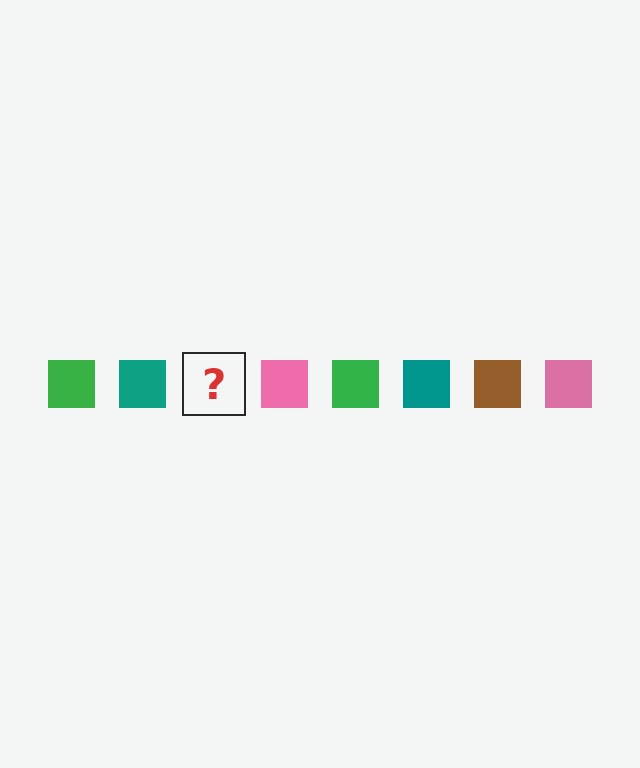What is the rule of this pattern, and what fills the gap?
The rule is that the pattern cycles through green, teal, brown, pink squares. The gap should be filled with a brown square.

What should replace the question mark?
The question mark should be replaced with a brown square.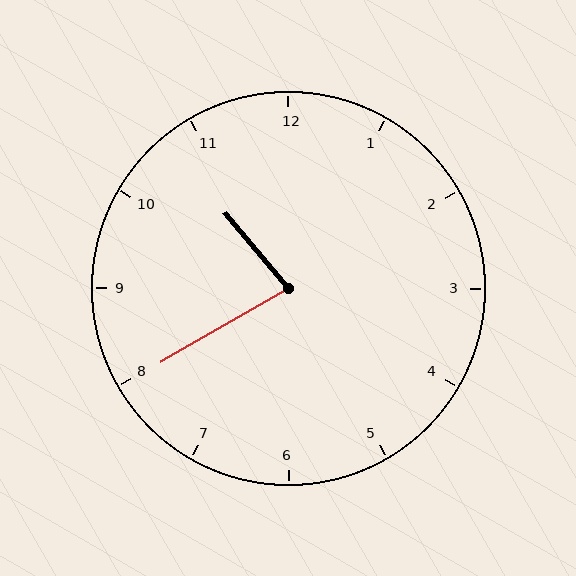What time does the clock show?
10:40.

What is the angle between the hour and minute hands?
Approximately 80 degrees.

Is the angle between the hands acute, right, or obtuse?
It is acute.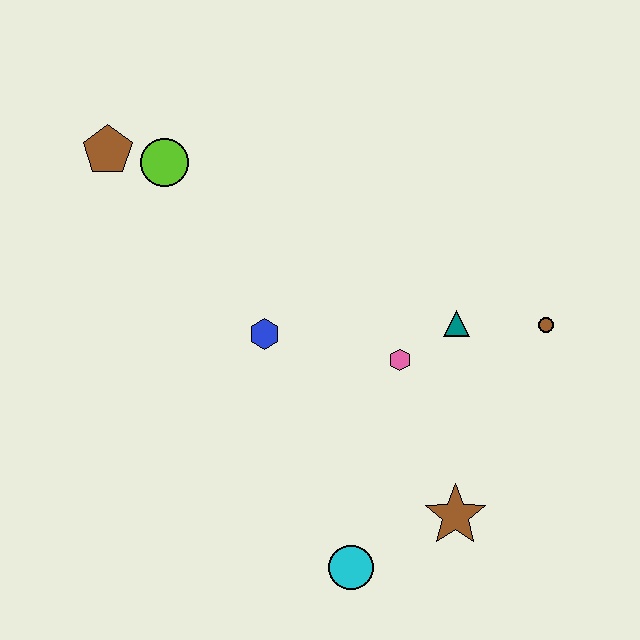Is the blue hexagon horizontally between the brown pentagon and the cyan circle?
Yes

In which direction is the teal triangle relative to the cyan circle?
The teal triangle is above the cyan circle.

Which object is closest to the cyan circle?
The brown star is closest to the cyan circle.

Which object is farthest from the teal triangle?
The brown pentagon is farthest from the teal triangle.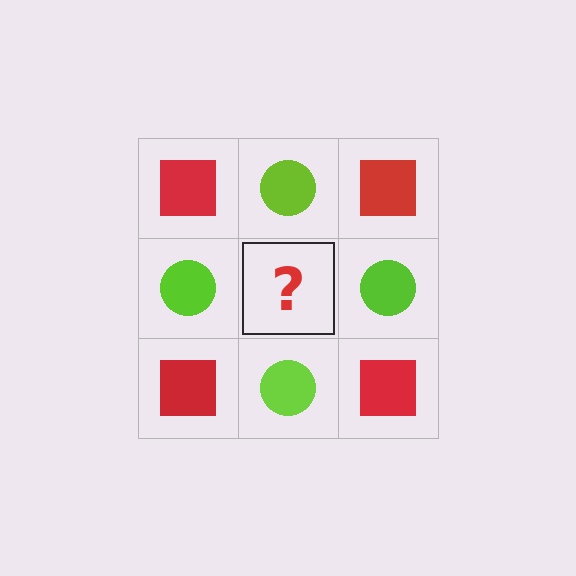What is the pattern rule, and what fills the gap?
The rule is that it alternates red square and lime circle in a checkerboard pattern. The gap should be filled with a red square.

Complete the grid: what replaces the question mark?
The question mark should be replaced with a red square.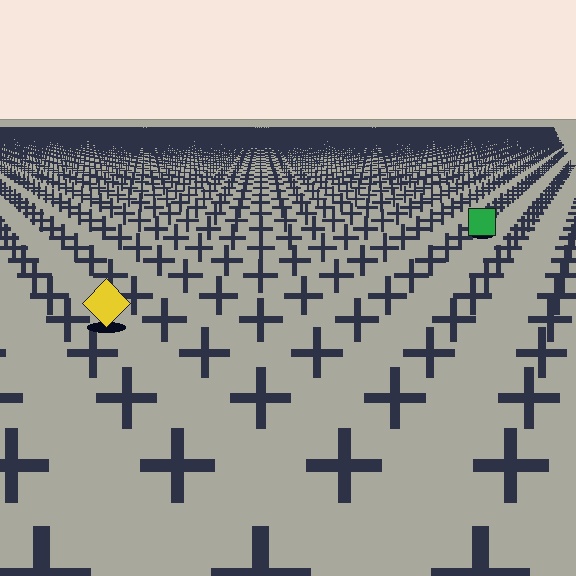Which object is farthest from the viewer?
The green square is farthest from the viewer. It appears smaller and the ground texture around it is denser.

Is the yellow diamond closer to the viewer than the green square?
Yes. The yellow diamond is closer — you can tell from the texture gradient: the ground texture is coarser near it.